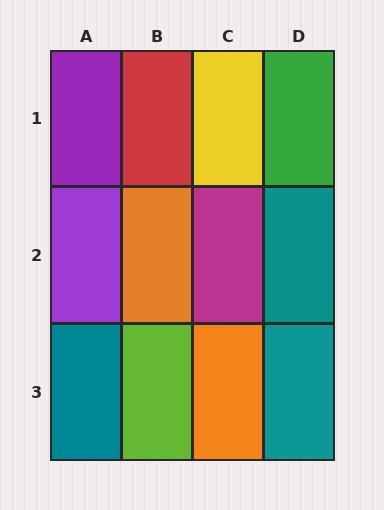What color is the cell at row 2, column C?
Magenta.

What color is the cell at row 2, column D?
Teal.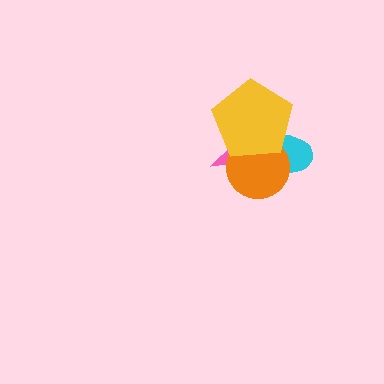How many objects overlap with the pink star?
3 objects overlap with the pink star.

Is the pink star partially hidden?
Yes, it is partially covered by another shape.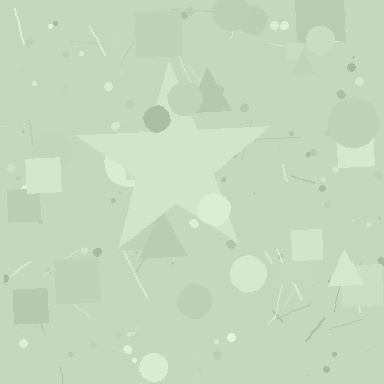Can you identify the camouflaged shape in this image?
The camouflaged shape is a star.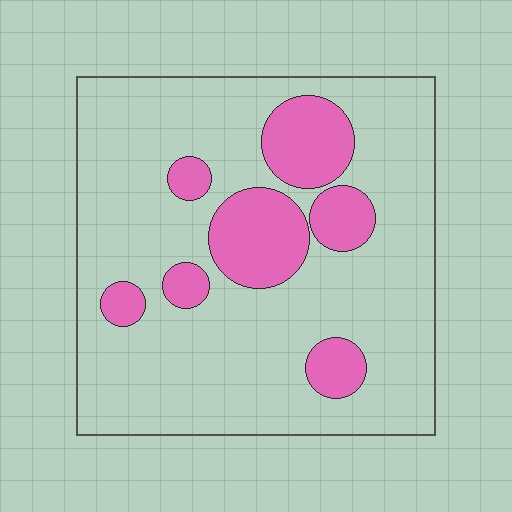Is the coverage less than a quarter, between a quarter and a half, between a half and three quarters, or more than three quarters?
Less than a quarter.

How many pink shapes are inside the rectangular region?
7.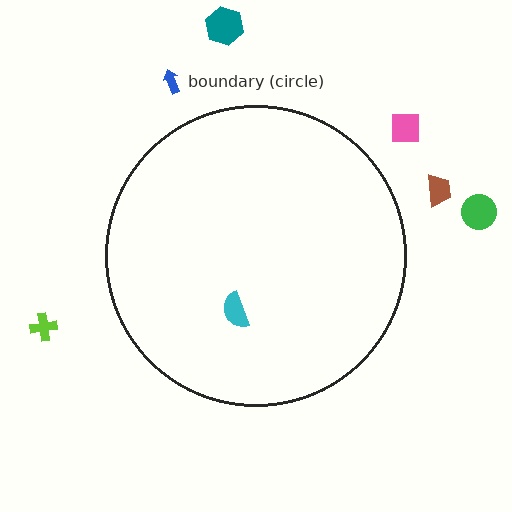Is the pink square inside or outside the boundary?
Outside.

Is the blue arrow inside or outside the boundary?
Outside.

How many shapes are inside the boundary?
1 inside, 6 outside.